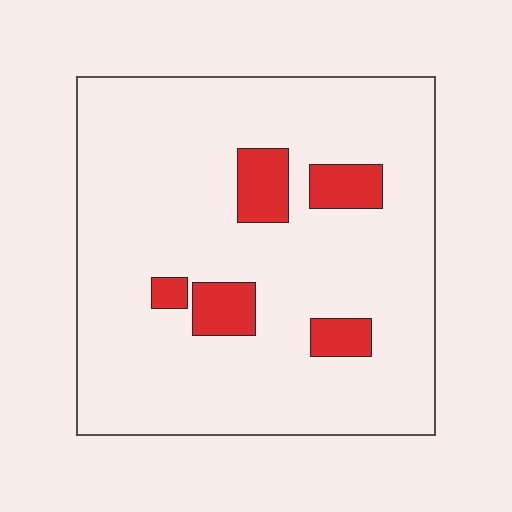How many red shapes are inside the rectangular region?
5.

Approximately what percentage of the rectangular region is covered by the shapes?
Approximately 10%.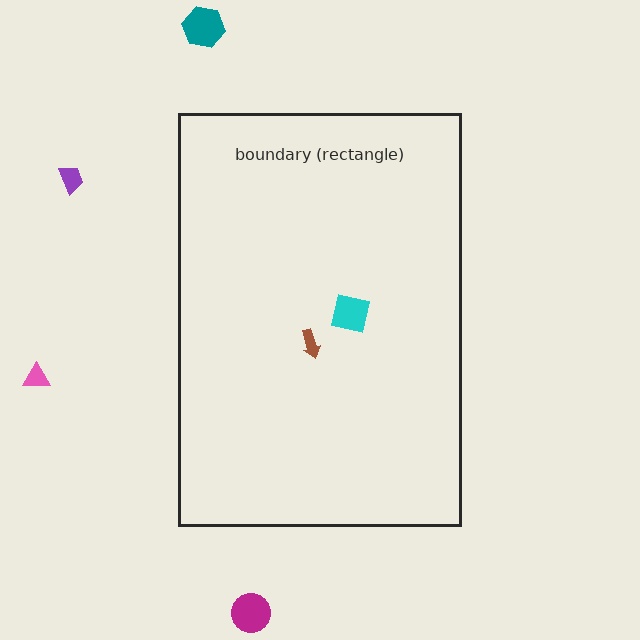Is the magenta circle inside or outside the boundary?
Outside.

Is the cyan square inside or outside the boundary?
Inside.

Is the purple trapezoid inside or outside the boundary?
Outside.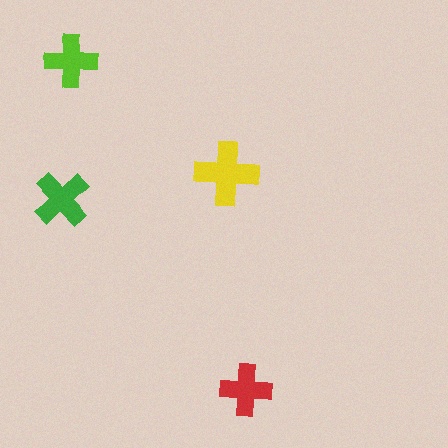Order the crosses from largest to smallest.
the yellow one, the green one, the lime one, the red one.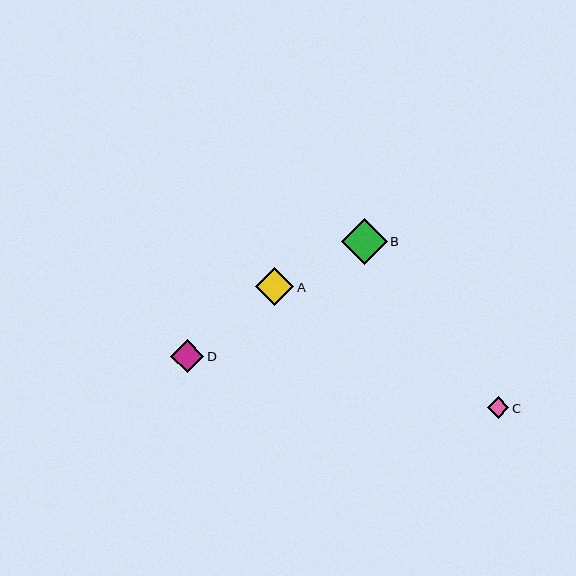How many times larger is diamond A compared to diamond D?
Diamond A is approximately 1.1 times the size of diamond D.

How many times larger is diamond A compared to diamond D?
Diamond A is approximately 1.1 times the size of diamond D.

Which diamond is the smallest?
Diamond C is the smallest with a size of approximately 22 pixels.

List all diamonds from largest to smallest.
From largest to smallest: B, A, D, C.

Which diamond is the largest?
Diamond B is the largest with a size of approximately 46 pixels.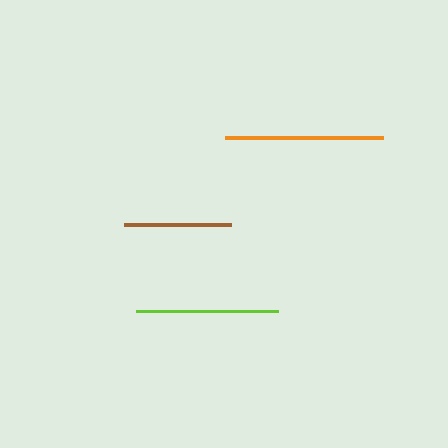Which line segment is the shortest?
The brown line is the shortest at approximately 107 pixels.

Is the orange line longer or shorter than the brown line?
The orange line is longer than the brown line.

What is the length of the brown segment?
The brown segment is approximately 107 pixels long.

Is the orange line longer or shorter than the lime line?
The orange line is longer than the lime line.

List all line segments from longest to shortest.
From longest to shortest: orange, lime, brown.